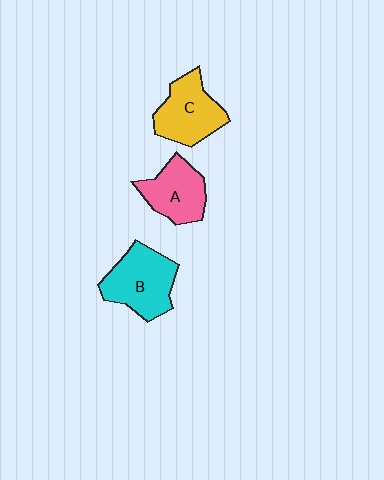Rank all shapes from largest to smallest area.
From largest to smallest: B (cyan), C (yellow), A (pink).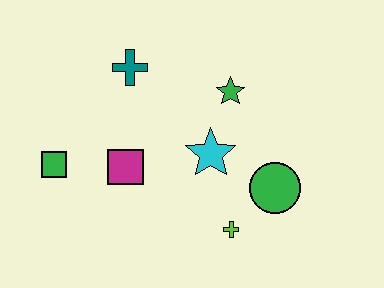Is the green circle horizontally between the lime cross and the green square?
No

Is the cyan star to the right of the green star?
No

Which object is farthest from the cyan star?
The green square is farthest from the cyan star.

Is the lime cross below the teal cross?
Yes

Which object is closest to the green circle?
The lime cross is closest to the green circle.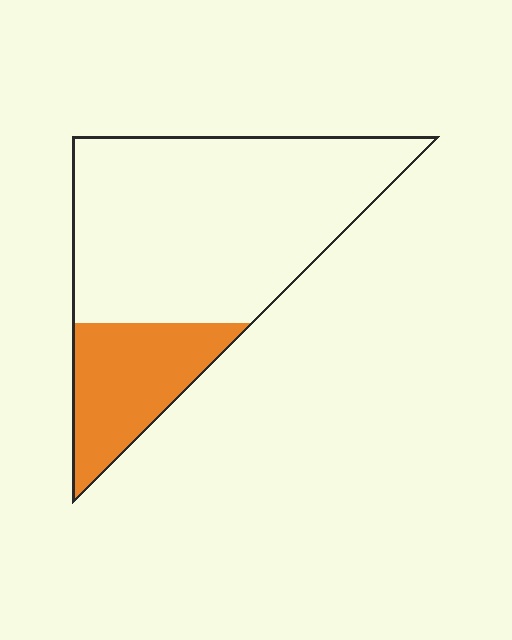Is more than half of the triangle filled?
No.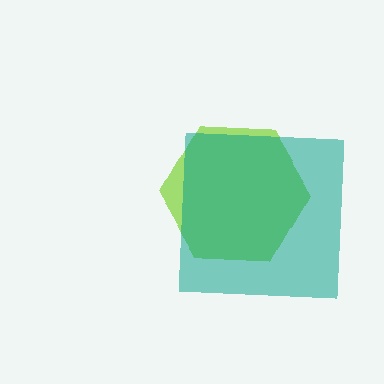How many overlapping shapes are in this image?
There are 2 overlapping shapes in the image.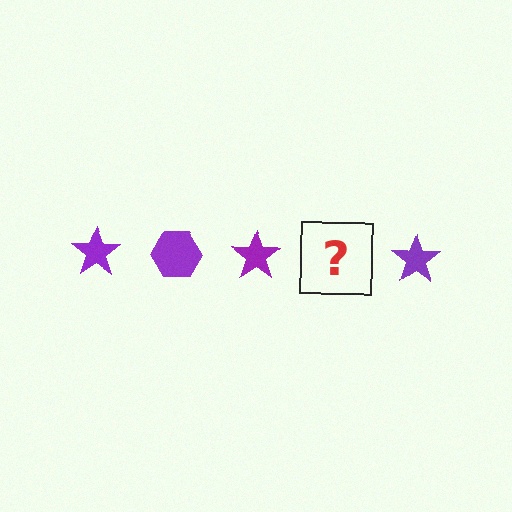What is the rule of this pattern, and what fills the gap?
The rule is that the pattern cycles through star, hexagon shapes in purple. The gap should be filled with a purple hexagon.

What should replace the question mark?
The question mark should be replaced with a purple hexagon.